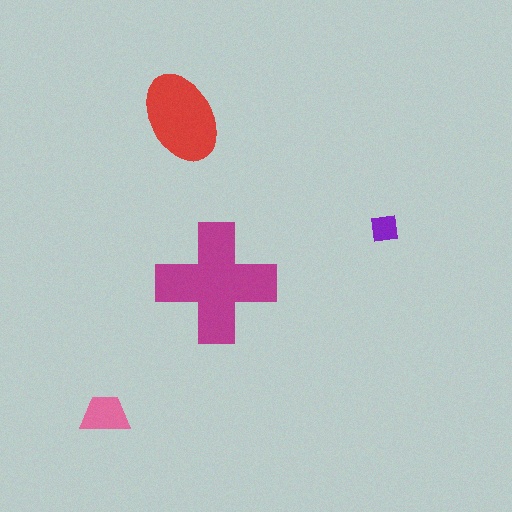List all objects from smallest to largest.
The purple square, the pink trapezoid, the red ellipse, the magenta cross.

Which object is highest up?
The red ellipse is topmost.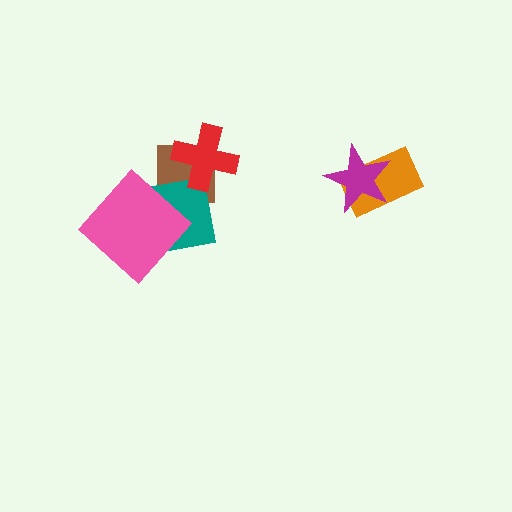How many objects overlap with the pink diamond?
1 object overlaps with the pink diamond.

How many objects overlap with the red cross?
2 objects overlap with the red cross.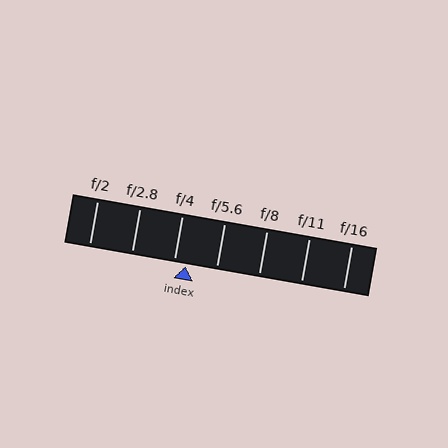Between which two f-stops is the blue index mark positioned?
The index mark is between f/4 and f/5.6.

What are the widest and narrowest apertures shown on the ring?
The widest aperture shown is f/2 and the narrowest is f/16.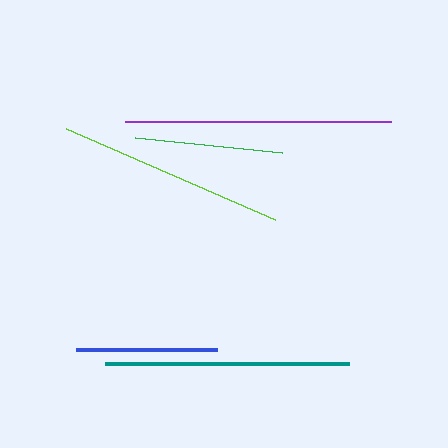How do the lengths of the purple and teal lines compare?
The purple and teal lines are approximately the same length.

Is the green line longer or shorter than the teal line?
The teal line is longer than the green line.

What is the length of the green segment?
The green segment is approximately 148 pixels long.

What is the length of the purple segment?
The purple segment is approximately 266 pixels long.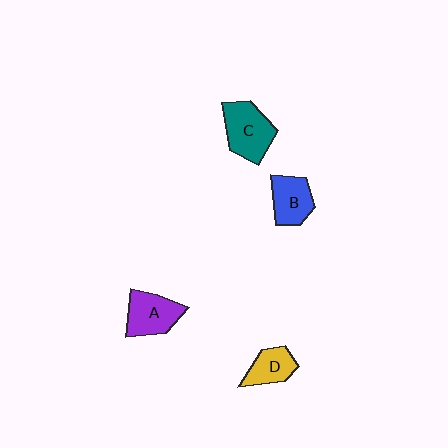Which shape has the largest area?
Shape C (teal).